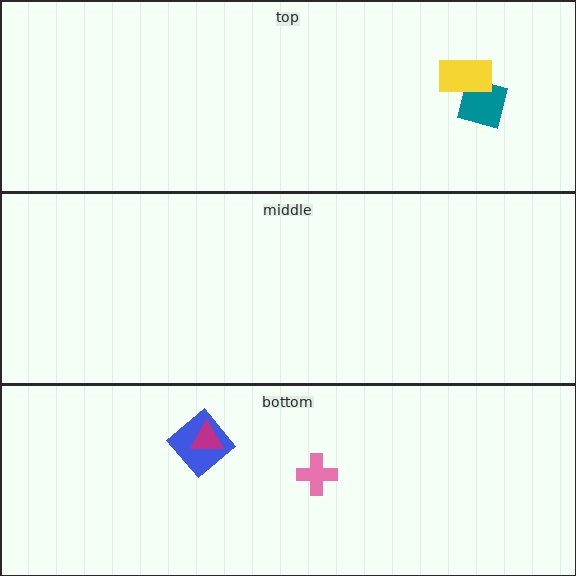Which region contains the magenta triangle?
The bottom region.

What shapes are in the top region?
The teal square, the yellow rectangle.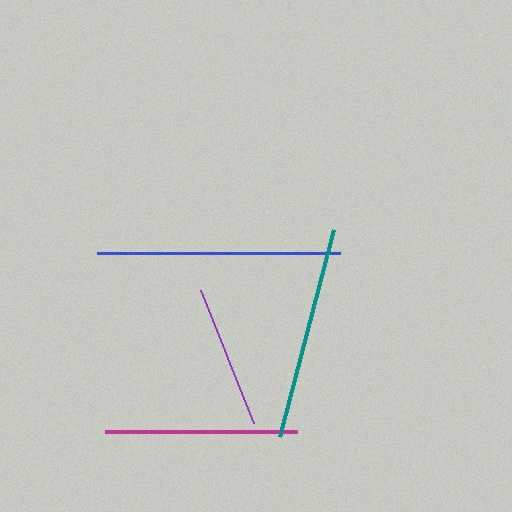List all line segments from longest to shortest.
From longest to shortest: blue, teal, magenta, purple.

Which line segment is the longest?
The blue line is the longest at approximately 243 pixels.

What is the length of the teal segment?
The teal segment is approximately 214 pixels long.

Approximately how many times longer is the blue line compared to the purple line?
The blue line is approximately 1.7 times the length of the purple line.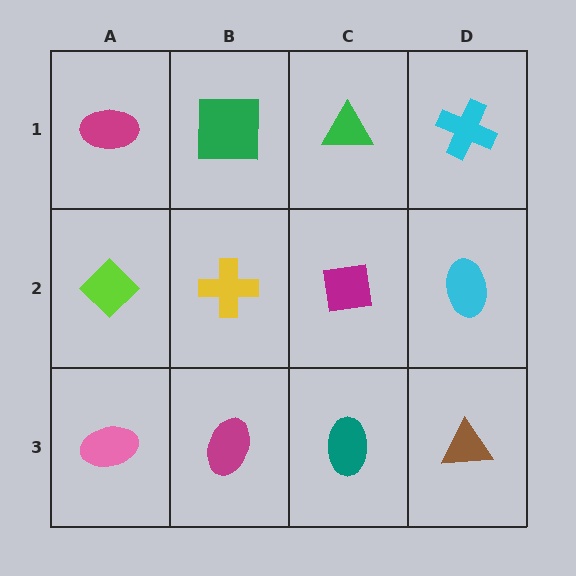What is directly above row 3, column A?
A lime diamond.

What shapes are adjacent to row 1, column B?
A yellow cross (row 2, column B), a magenta ellipse (row 1, column A), a green triangle (row 1, column C).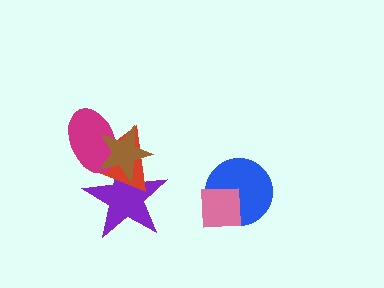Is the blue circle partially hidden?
Yes, it is partially covered by another shape.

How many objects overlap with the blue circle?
1 object overlaps with the blue circle.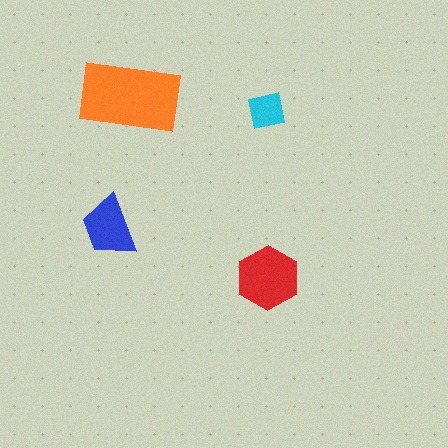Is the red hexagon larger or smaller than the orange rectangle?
Smaller.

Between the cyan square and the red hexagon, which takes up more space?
The red hexagon.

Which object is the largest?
The orange rectangle.